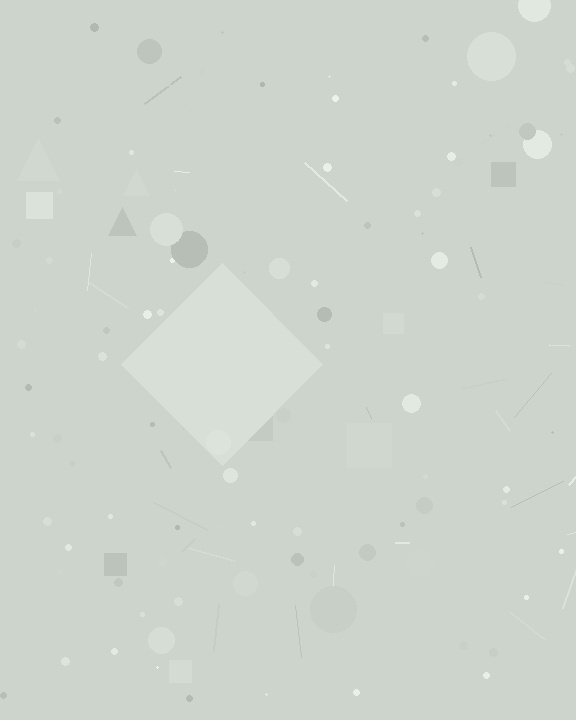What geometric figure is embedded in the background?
A diamond is embedded in the background.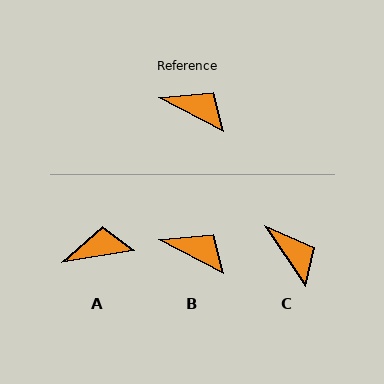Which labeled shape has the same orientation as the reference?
B.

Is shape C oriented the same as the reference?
No, it is off by about 29 degrees.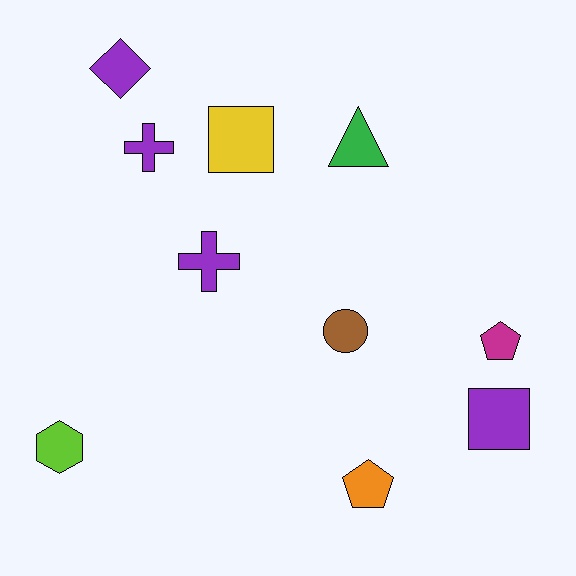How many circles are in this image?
There is 1 circle.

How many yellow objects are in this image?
There is 1 yellow object.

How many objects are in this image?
There are 10 objects.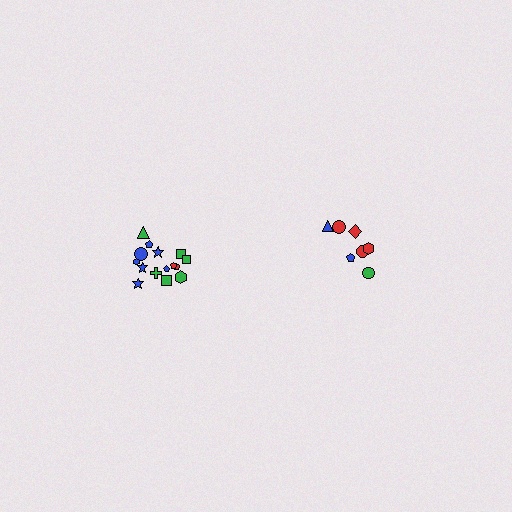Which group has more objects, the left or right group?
The left group.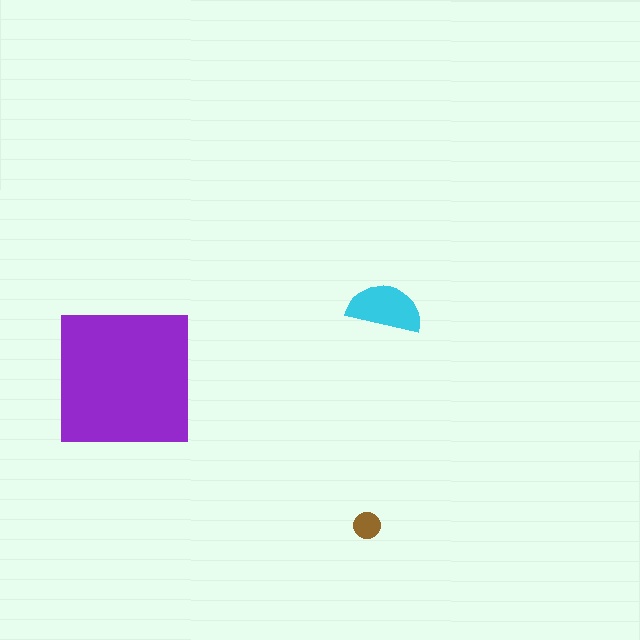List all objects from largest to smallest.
The purple square, the cyan semicircle, the brown circle.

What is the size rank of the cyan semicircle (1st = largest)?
2nd.